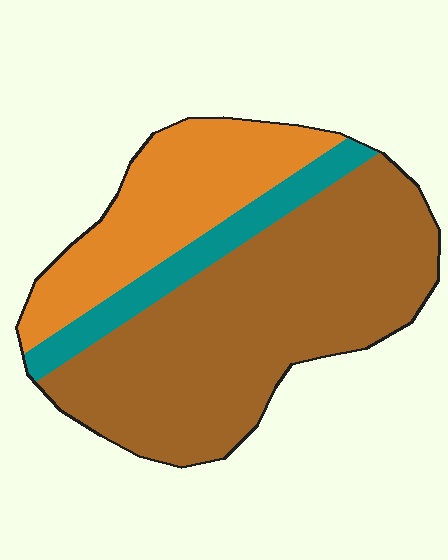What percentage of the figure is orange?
Orange takes up about one quarter (1/4) of the figure.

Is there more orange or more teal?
Orange.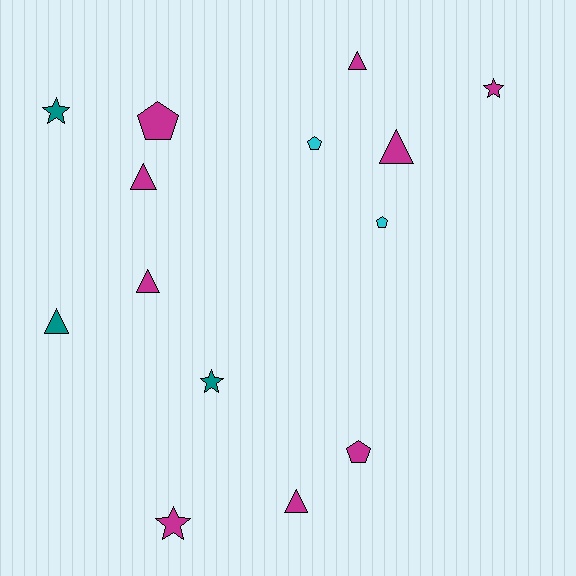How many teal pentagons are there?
There are no teal pentagons.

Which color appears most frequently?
Magenta, with 9 objects.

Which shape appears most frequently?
Triangle, with 6 objects.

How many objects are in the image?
There are 14 objects.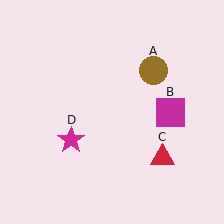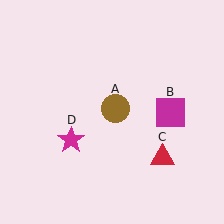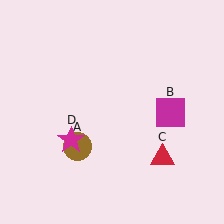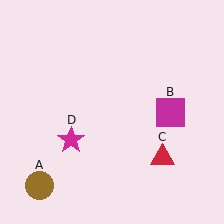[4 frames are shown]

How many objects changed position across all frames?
1 object changed position: brown circle (object A).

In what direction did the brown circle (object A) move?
The brown circle (object A) moved down and to the left.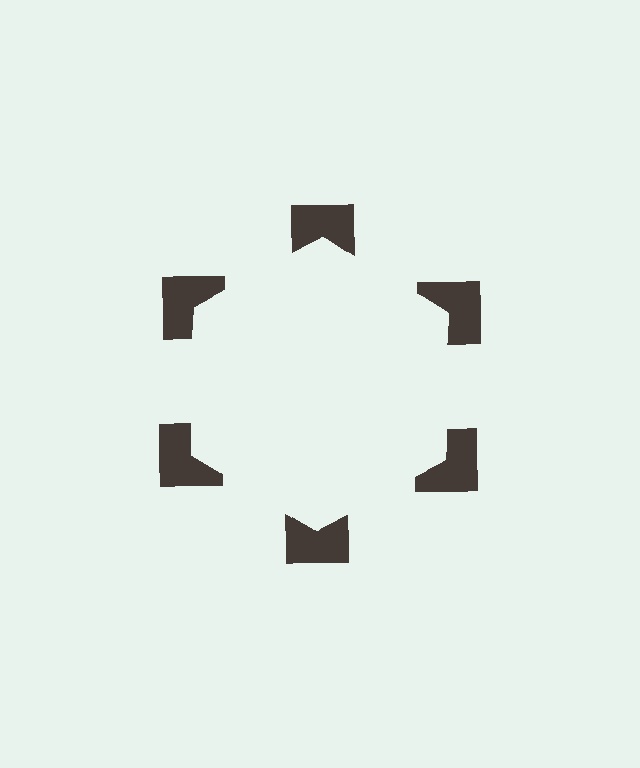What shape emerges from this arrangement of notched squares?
An illusory hexagon — its edges are inferred from the aligned wedge cuts in the notched squares, not physically drawn.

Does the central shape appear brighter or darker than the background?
It typically appears slightly brighter than the background, even though no actual brightness change is drawn.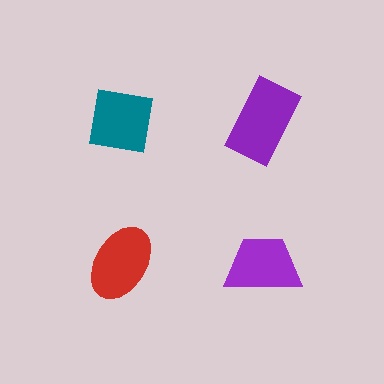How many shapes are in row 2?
2 shapes.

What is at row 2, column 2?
A purple trapezoid.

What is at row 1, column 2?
A purple rectangle.